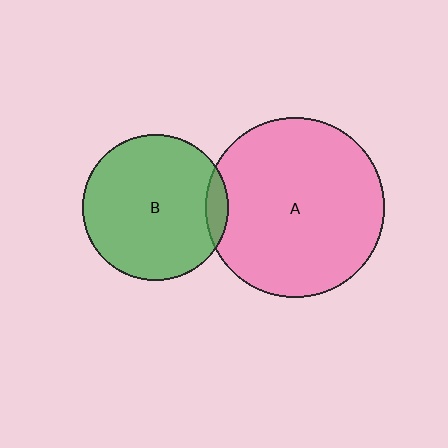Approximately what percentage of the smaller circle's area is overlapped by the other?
Approximately 10%.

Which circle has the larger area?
Circle A (pink).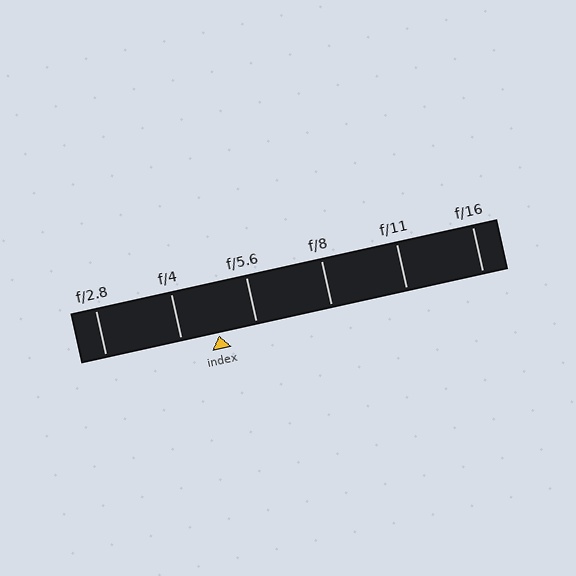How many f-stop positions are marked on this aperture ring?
There are 6 f-stop positions marked.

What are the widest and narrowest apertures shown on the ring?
The widest aperture shown is f/2.8 and the narrowest is f/16.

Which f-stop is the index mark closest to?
The index mark is closest to f/5.6.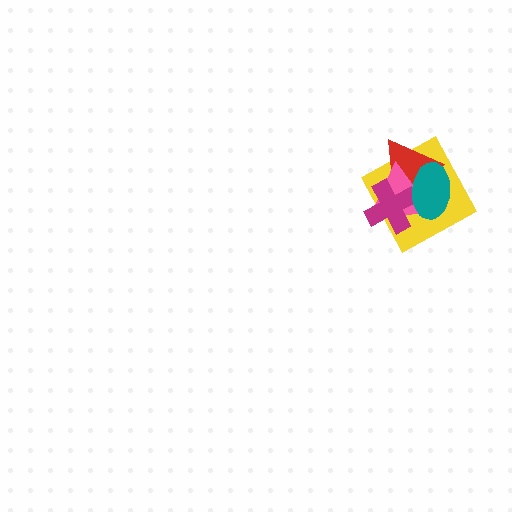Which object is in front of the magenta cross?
The teal ellipse is in front of the magenta cross.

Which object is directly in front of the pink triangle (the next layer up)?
The magenta cross is directly in front of the pink triangle.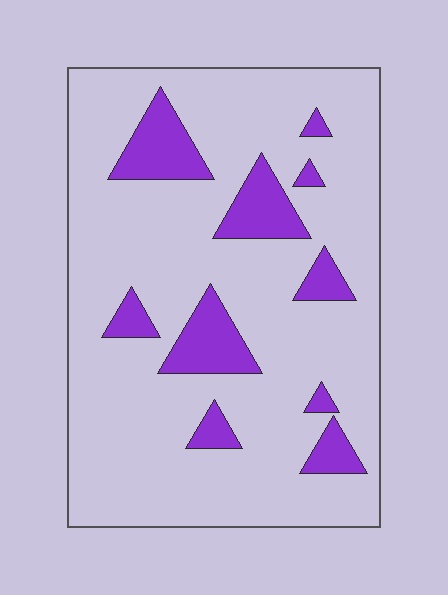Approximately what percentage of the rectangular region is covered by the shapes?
Approximately 15%.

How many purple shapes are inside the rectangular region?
10.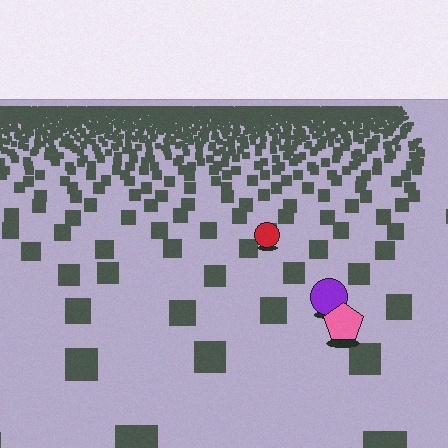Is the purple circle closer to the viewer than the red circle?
Yes. The purple circle is closer — you can tell from the texture gradient: the ground texture is coarser near it.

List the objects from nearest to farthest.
From nearest to farthest: the pink pentagon, the purple circle, the red circle.